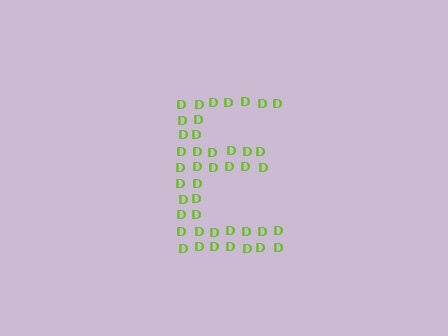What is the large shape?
The large shape is the letter E.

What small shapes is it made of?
It is made of small letter D's.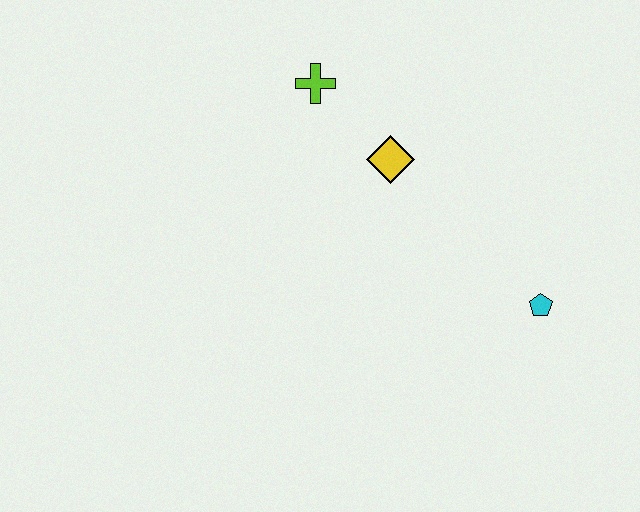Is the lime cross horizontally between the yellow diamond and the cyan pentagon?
No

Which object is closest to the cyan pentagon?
The yellow diamond is closest to the cyan pentagon.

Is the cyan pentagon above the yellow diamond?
No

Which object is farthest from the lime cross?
The cyan pentagon is farthest from the lime cross.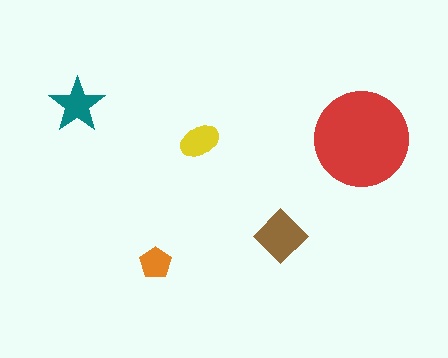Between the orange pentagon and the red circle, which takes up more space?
The red circle.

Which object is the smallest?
The orange pentagon.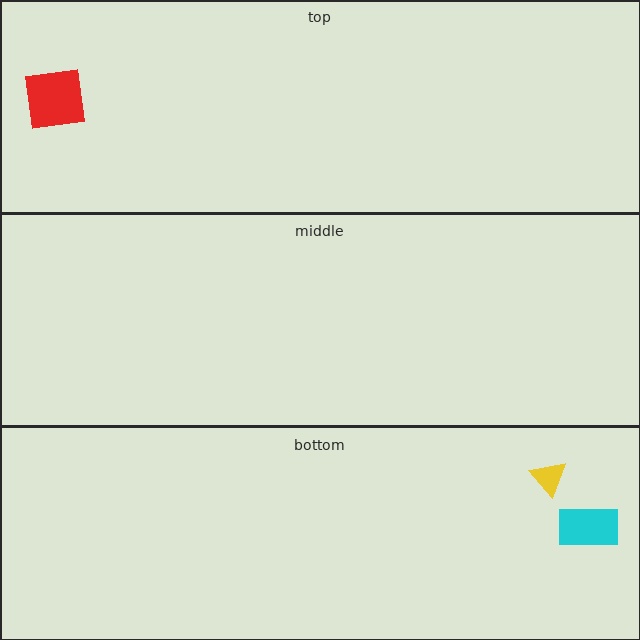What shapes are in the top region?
The red square.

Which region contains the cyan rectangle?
The bottom region.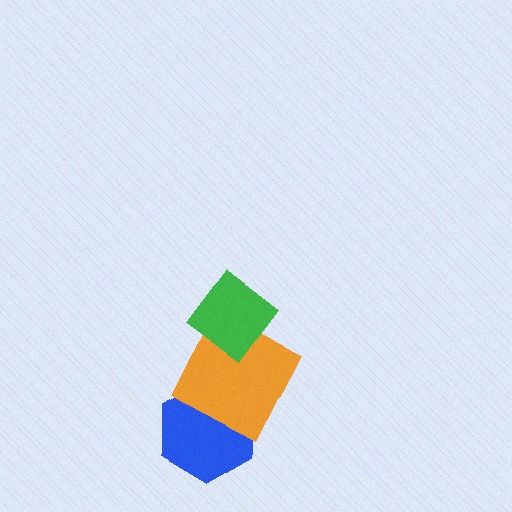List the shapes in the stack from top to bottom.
From top to bottom: the green diamond, the orange square, the blue hexagon.